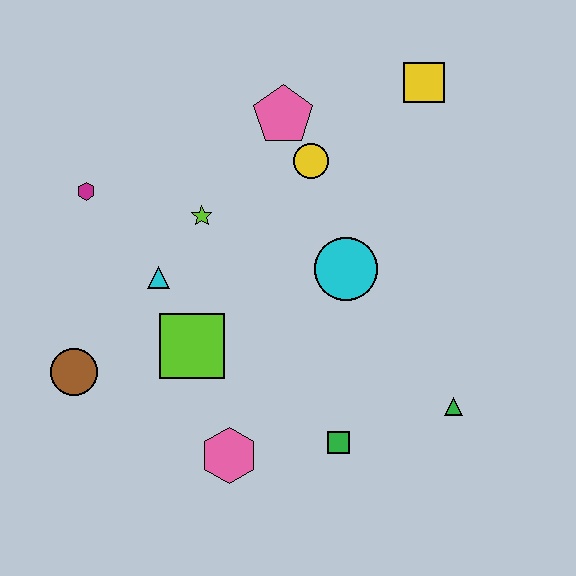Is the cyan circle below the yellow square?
Yes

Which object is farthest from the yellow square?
The brown circle is farthest from the yellow square.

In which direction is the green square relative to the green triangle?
The green square is to the left of the green triangle.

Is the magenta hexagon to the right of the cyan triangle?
No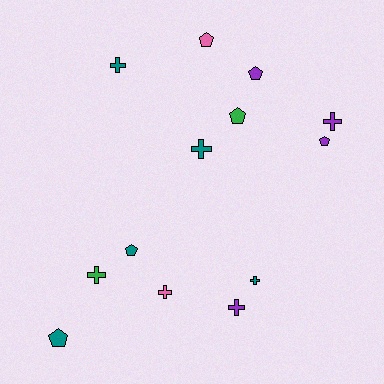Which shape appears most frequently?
Cross, with 7 objects.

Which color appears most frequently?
Teal, with 5 objects.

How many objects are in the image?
There are 13 objects.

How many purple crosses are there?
There are 2 purple crosses.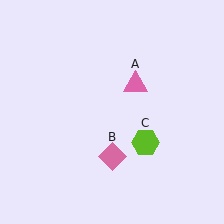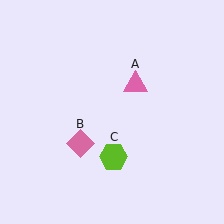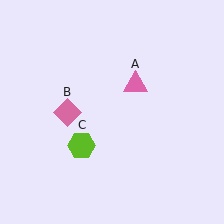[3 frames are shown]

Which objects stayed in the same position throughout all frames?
Pink triangle (object A) remained stationary.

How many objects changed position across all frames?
2 objects changed position: pink diamond (object B), lime hexagon (object C).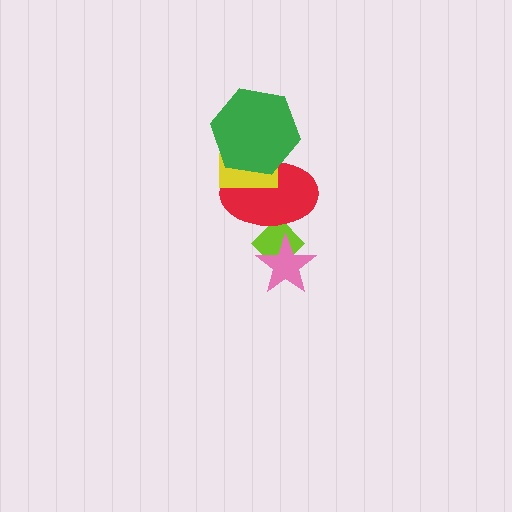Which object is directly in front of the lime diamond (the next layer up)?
The red ellipse is directly in front of the lime diamond.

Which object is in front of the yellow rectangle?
The green hexagon is in front of the yellow rectangle.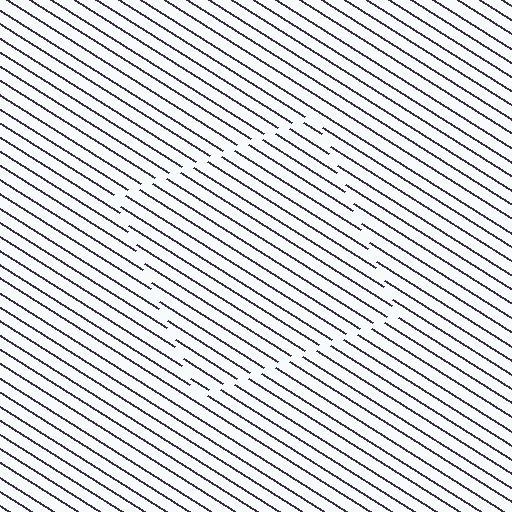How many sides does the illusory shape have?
4 sides — the line-ends trace a square.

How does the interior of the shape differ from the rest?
The interior of the shape contains the same grating, shifted by half a period — the contour is defined by the phase discontinuity where line-ends from the inner and outer gratings abut.